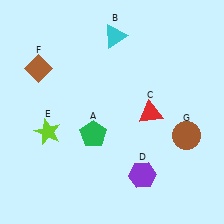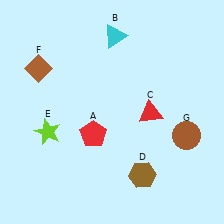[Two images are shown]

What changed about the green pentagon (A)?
In Image 1, A is green. In Image 2, it changed to red.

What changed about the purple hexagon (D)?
In Image 1, D is purple. In Image 2, it changed to brown.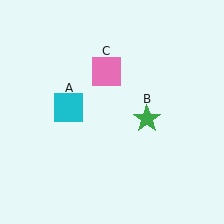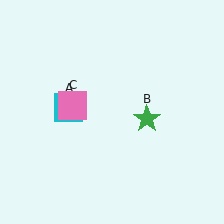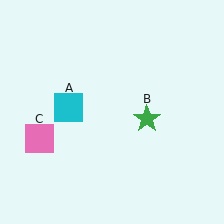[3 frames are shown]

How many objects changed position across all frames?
1 object changed position: pink square (object C).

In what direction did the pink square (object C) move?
The pink square (object C) moved down and to the left.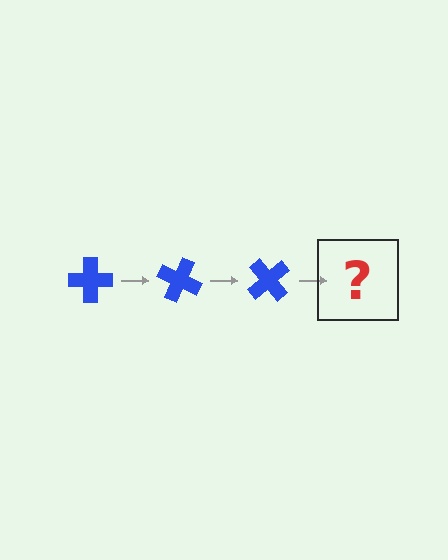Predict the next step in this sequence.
The next step is a blue cross rotated 75 degrees.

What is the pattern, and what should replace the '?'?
The pattern is that the cross rotates 25 degrees each step. The '?' should be a blue cross rotated 75 degrees.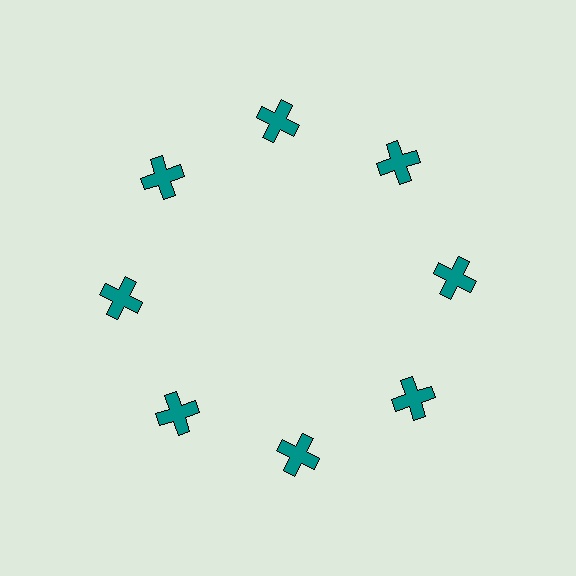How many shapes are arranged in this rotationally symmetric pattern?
There are 8 shapes, arranged in 8 groups of 1.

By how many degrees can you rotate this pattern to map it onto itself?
The pattern maps onto itself every 45 degrees of rotation.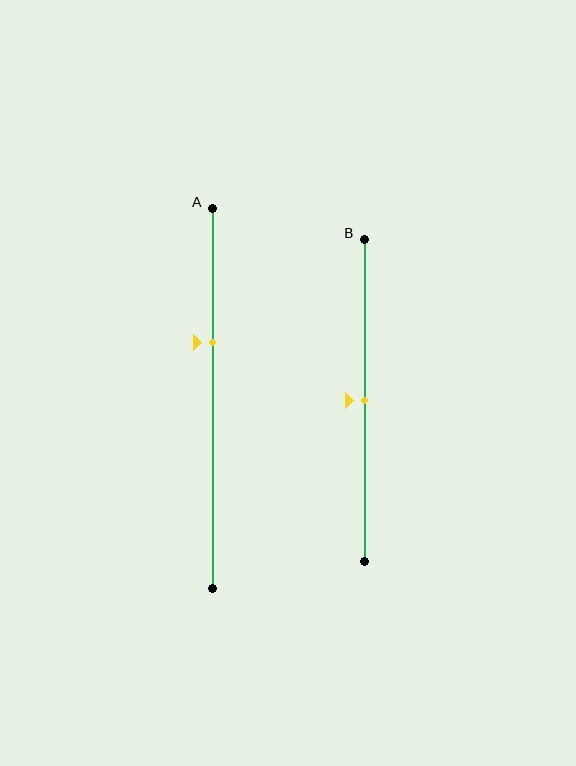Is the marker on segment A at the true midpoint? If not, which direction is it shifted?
No, the marker on segment A is shifted upward by about 15% of the segment length.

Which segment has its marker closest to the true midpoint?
Segment B has its marker closest to the true midpoint.